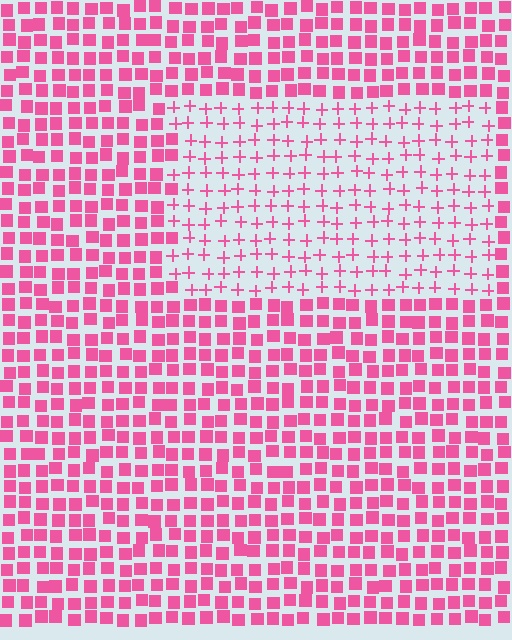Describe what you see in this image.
The image is filled with small pink elements arranged in a uniform grid. A rectangle-shaped region contains plus signs, while the surrounding area contains squares. The boundary is defined purely by the change in element shape.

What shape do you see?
I see a rectangle.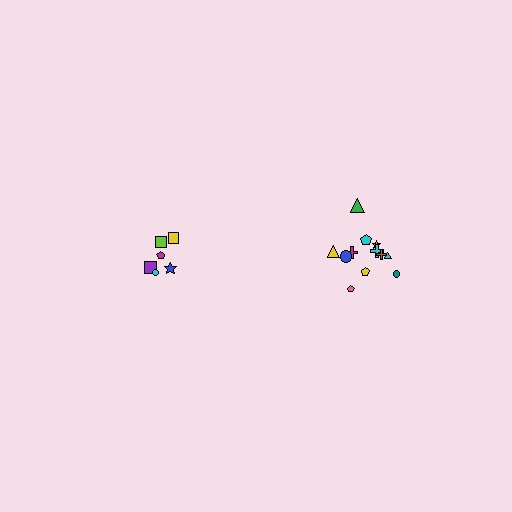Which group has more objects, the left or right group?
The right group.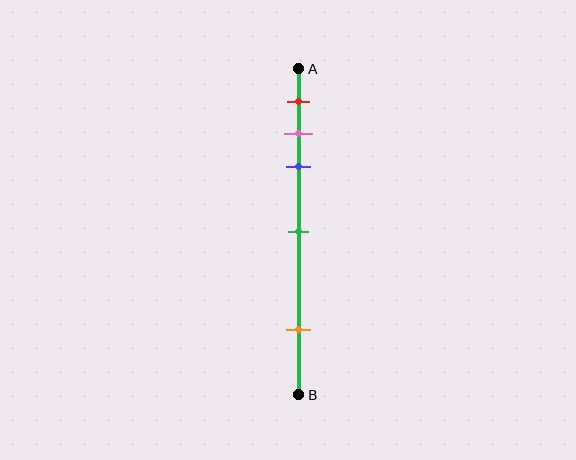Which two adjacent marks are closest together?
The pink and blue marks are the closest adjacent pair.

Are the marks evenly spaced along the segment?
No, the marks are not evenly spaced.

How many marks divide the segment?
There are 5 marks dividing the segment.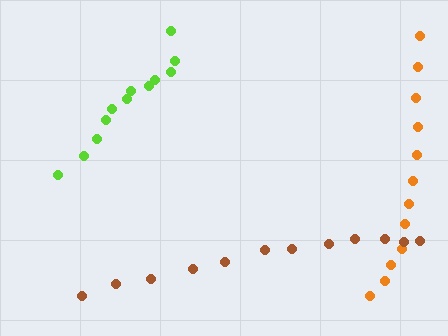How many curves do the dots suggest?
There are 3 distinct paths.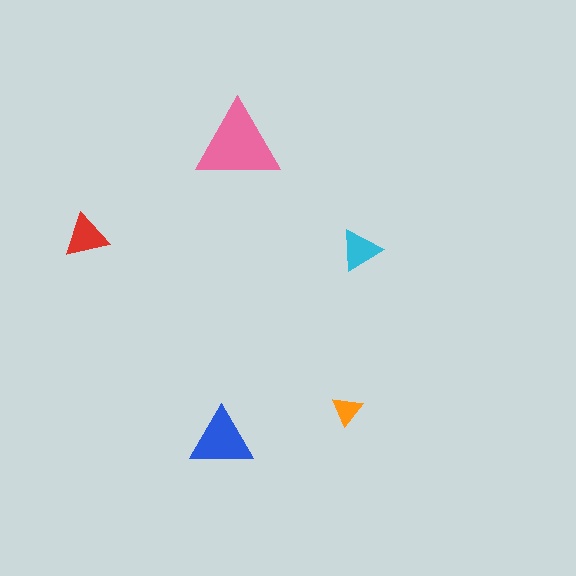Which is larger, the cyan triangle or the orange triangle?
The cyan one.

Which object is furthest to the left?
The red triangle is leftmost.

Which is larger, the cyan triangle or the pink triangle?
The pink one.